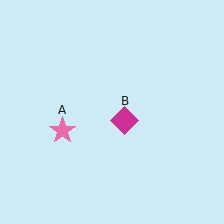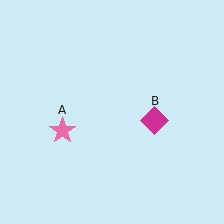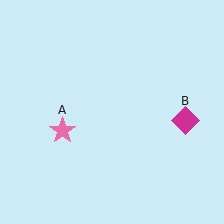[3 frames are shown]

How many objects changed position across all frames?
1 object changed position: magenta diamond (object B).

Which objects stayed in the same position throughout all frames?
Pink star (object A) remained stationary.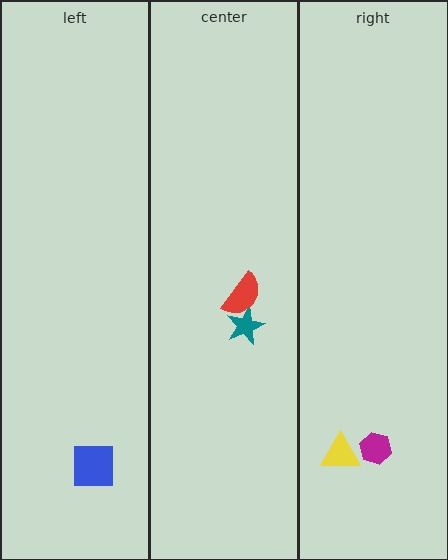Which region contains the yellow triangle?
The right region.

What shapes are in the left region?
The blue square.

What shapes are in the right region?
The magenta hexagon, the yellow triangle.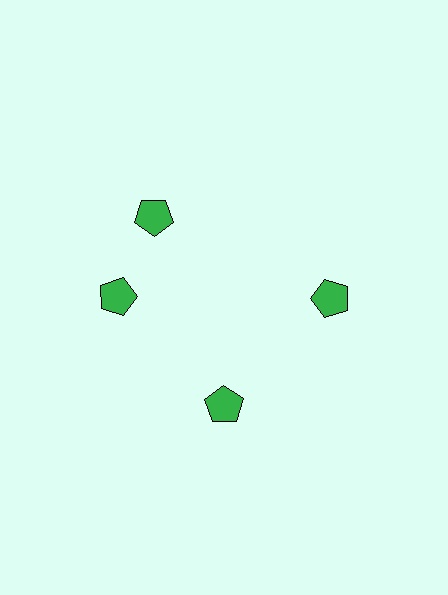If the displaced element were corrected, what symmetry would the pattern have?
It would have 4-fold rotational symmetry — the pattern would map onto itself every 90 degrees.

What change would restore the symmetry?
The symmetry would be restored by rotating it back into even spacing with its neighbors so that all 4 pentagons sit at equal angles and equal distance from the center.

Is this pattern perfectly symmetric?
No. The 4 green pentagons are arranged in a ring, but one element near the 12 o'clock position is rotated out of alignment along the ring, breaking the 4-fold rotational symmetry.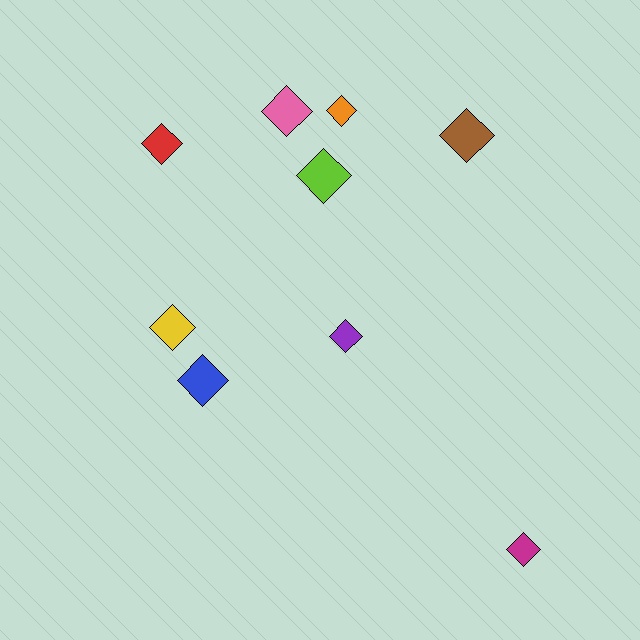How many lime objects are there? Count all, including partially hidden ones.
There is 1 lime object.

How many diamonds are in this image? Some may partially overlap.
There are 9 diamonds.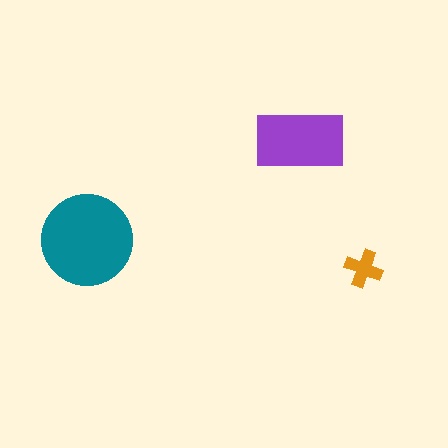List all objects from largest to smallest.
The teal circle, the purple rectangle, the orange cross.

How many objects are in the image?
There are 3 objects in the image.